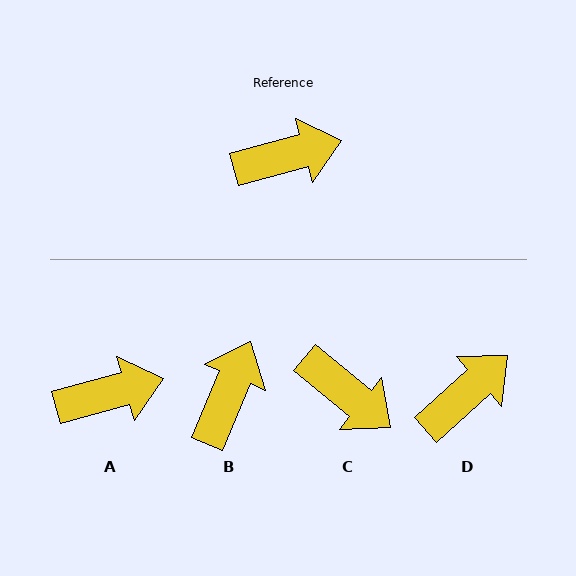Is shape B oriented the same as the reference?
No, it is off by about 52 degrees.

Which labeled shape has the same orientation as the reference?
A.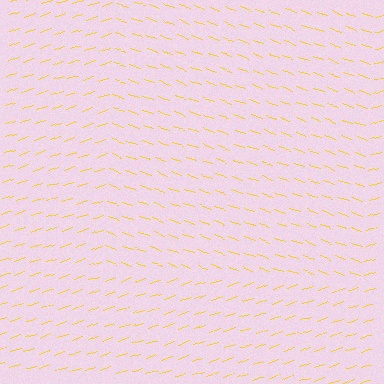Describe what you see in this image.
The image is filled with small yellow line segments. A rectangle region in the image has lines oriented differently from the surrounding lines, creating a visible texture boundary.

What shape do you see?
I see a rectangle.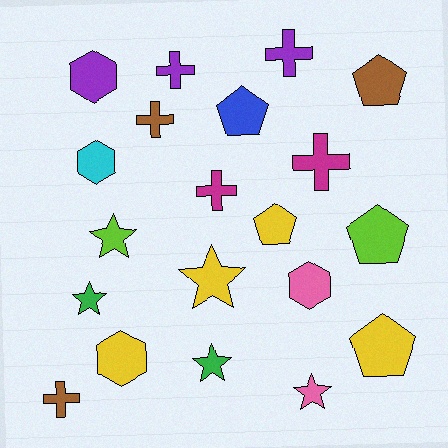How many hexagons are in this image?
There are 4 hexagons.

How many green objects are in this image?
There are 2 green objects.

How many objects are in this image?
There are 20 objects.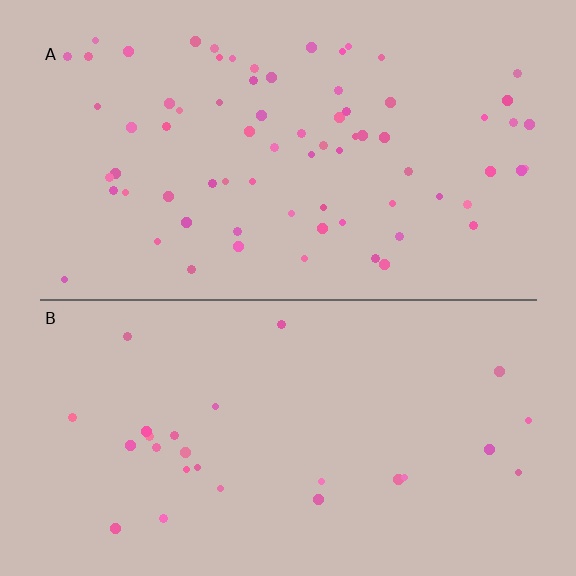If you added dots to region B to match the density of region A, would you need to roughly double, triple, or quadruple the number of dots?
Approximately triple.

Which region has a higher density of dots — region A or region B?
A (the top).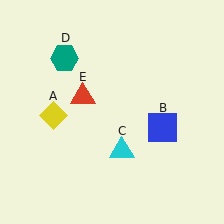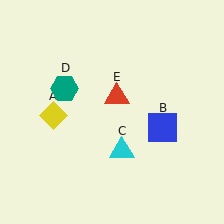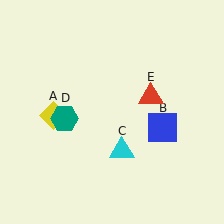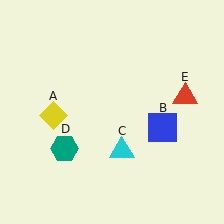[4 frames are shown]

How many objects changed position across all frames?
2 objects changed position: teal hexagon (object D), red triangle (object E).